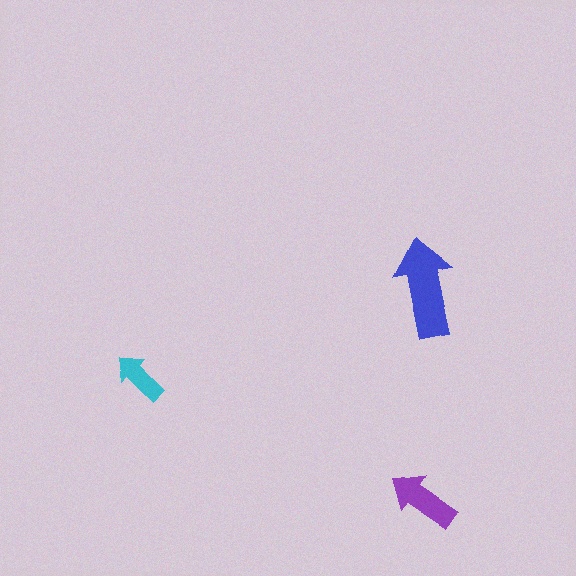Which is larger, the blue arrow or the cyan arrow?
The blue one.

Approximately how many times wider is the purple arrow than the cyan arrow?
About 1.5 times wider.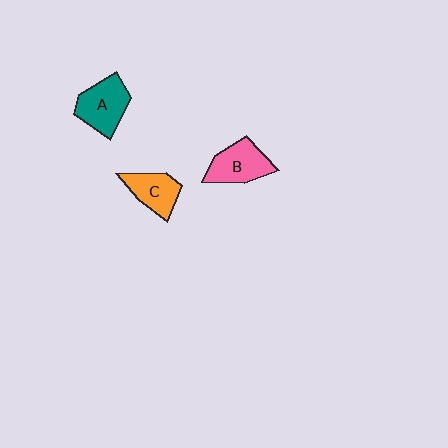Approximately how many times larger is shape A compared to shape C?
Approximately 1.2 times.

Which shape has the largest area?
Shape A (teal).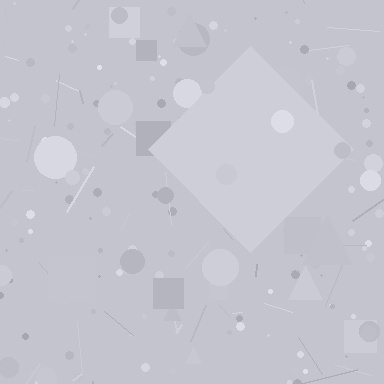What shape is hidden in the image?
A diamond is hidden in the image.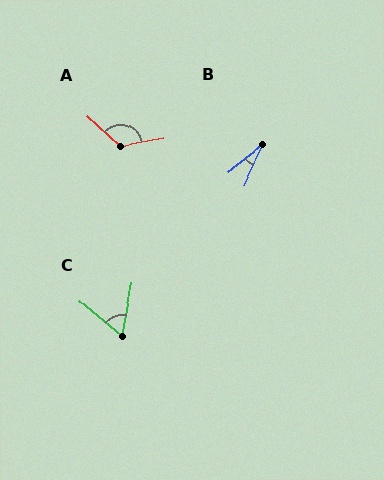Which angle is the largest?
A, at approximately 128 degrees.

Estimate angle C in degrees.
Approximately 62 degrees.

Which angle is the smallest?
B, at approximately 25 degrees.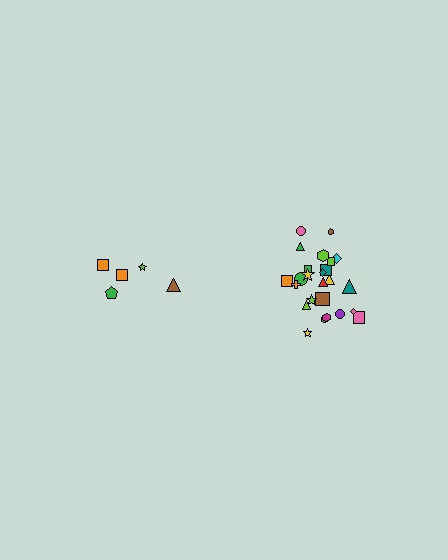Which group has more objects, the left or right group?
The right group.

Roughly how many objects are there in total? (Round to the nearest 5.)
Roughly 30 objects in total.